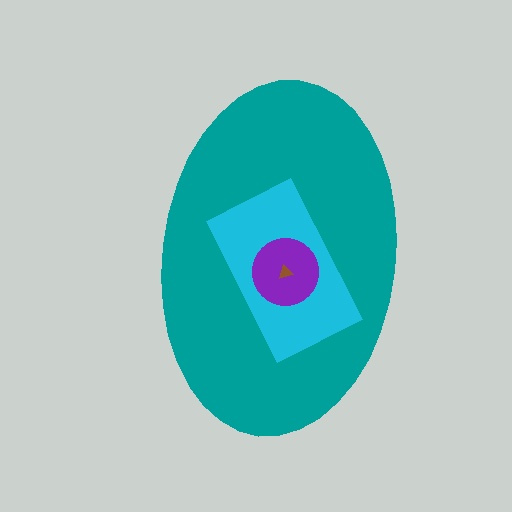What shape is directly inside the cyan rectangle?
The purple circle.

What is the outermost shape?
The teal ellipse.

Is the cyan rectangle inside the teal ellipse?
Yes.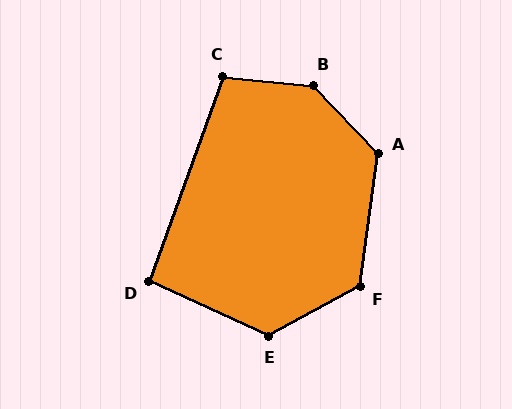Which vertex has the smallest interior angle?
D, at approximately 95 degrees.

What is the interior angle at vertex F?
Approximately 126 degrees (obtuse).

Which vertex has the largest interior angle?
B, at approximately 139 degrees.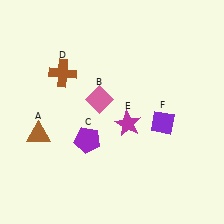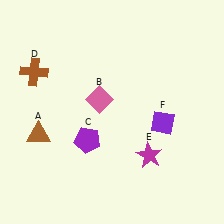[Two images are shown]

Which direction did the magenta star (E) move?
The magenta star (E) moved down.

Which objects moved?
The objects that moved are: the brown cross (D), the magenta star (E).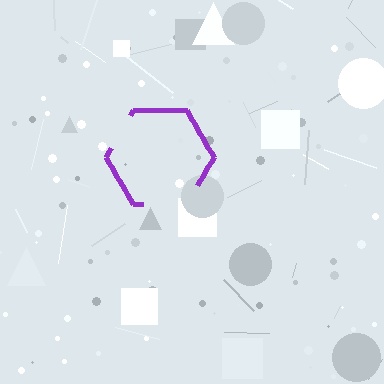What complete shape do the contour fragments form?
The contour fragments form a hexagon.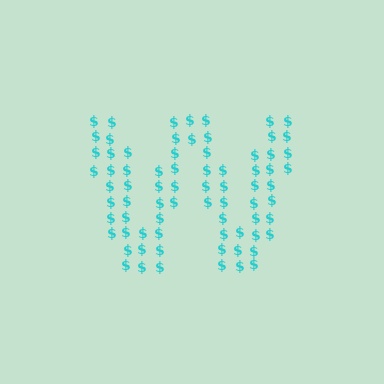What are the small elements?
The small elements are dollar signs.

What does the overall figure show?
The overall figure shows the letter W.